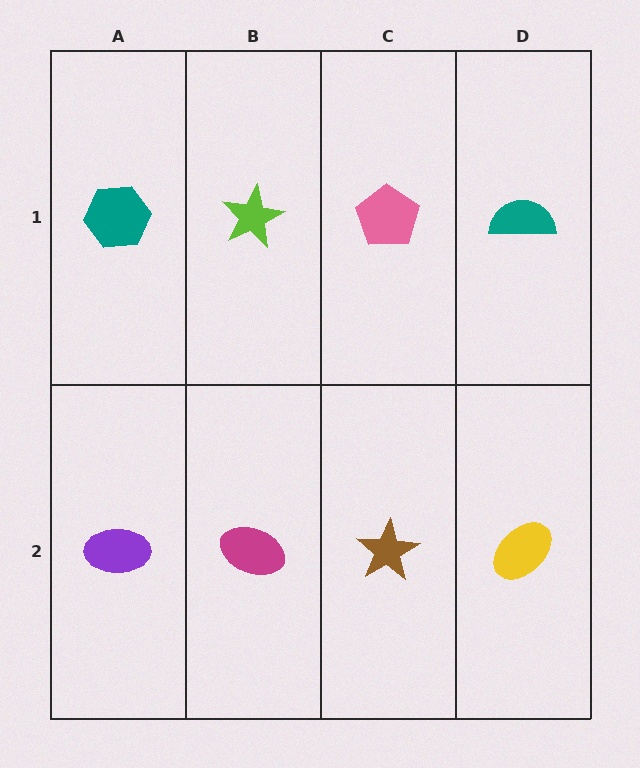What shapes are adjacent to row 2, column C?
A pink pentagon (row 1, column C), a magenta ellipse (row 2, column B), a yellow ellipse (row 2, column D).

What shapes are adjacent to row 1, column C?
A brown star (row 2, column C), a lime star (row 1, column B), a teal semicircle (row 1, column D).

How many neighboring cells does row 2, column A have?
2.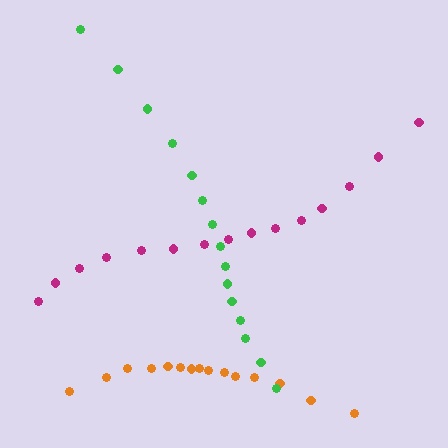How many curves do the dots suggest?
There are 3 distinct paths.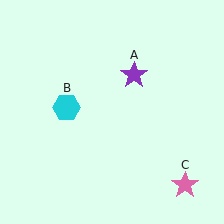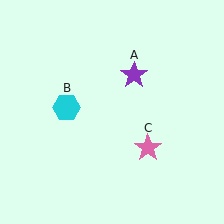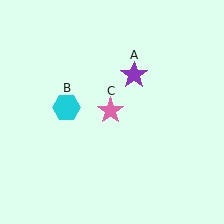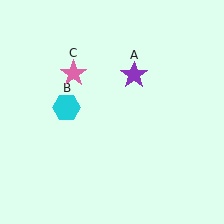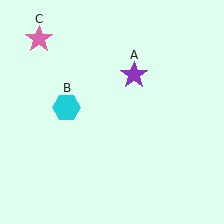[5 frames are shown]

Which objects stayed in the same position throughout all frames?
Purple star (object A) and cyan hexagon (object B) remained stationary.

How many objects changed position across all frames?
1 object changed position: pink star (object C).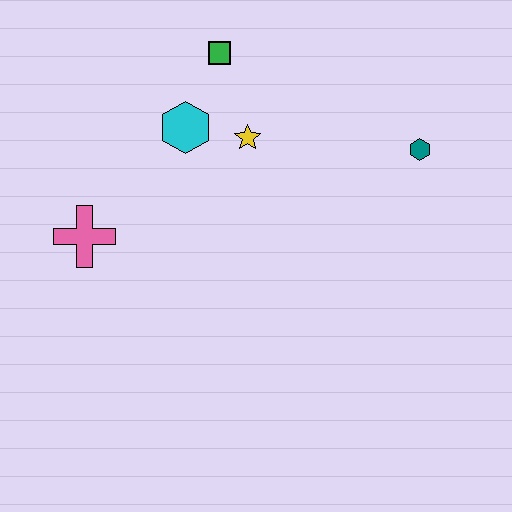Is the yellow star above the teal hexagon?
Yes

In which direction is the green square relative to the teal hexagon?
The green square is to the left of the teal hexagon.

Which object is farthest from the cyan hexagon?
The teal hexagon is farthest from the cyan hexagon.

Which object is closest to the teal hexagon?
The yellow star is closest to the teal hexagon.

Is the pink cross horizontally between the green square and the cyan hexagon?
No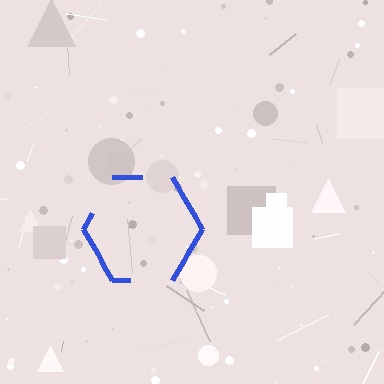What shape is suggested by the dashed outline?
The dashed outline suggests a hexagon.